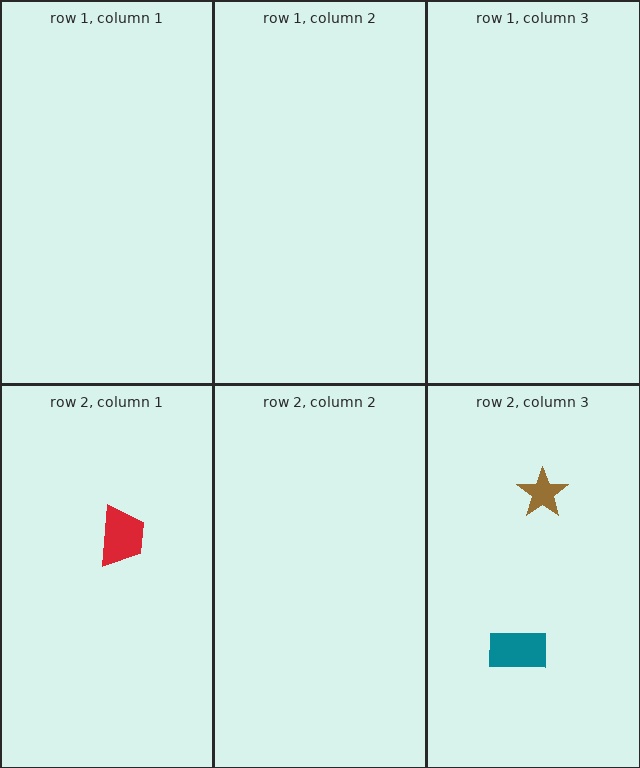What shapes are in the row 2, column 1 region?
The red trapezoid.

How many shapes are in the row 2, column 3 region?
2.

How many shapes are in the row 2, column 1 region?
1.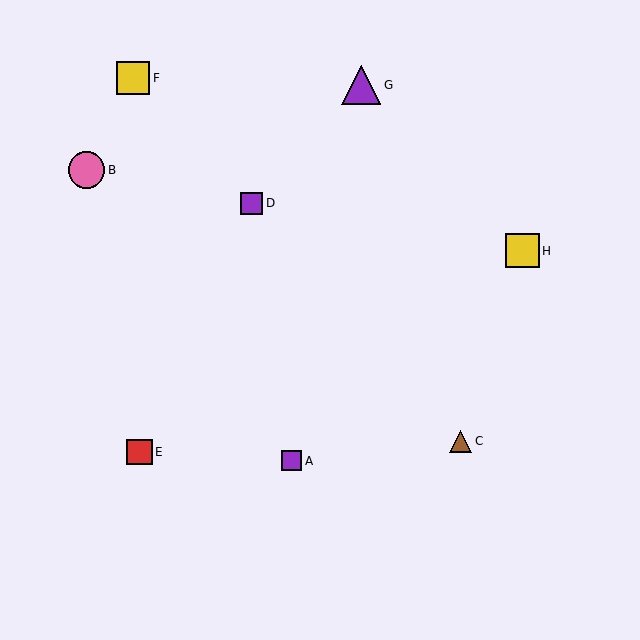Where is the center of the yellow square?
The center of the yellow square is at (133, 78).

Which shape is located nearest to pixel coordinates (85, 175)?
The pink circle (labeled B) at (87, 170) is nearest to that location.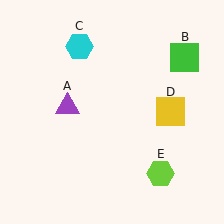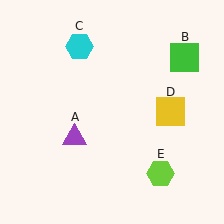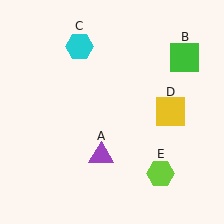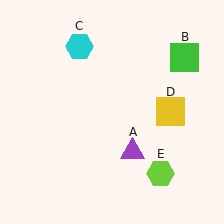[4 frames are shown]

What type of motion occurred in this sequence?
The purple triangle (object A) rotated counterclockwise around the center of the scene.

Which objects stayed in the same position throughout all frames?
Green square (object B) and cyan hexagon (object C) and yellow square (object D) and lime hexagon (object E) remained stationary.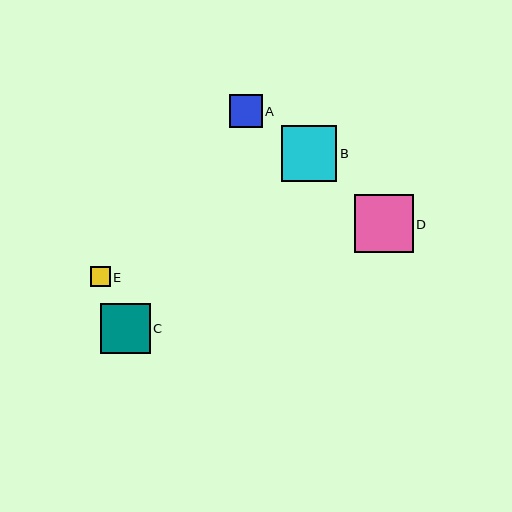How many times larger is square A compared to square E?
Square A is approximately 1.6 times the size of square E.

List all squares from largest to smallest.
From largest to smallest: D, B, C, A, E.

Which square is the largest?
Square D is the largest with a size of approximately 59 pixels.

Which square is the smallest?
Square E is the smallest with a size of approximately 20 pixels.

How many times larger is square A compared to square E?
Square A is approximately 1.6 times the size of square E.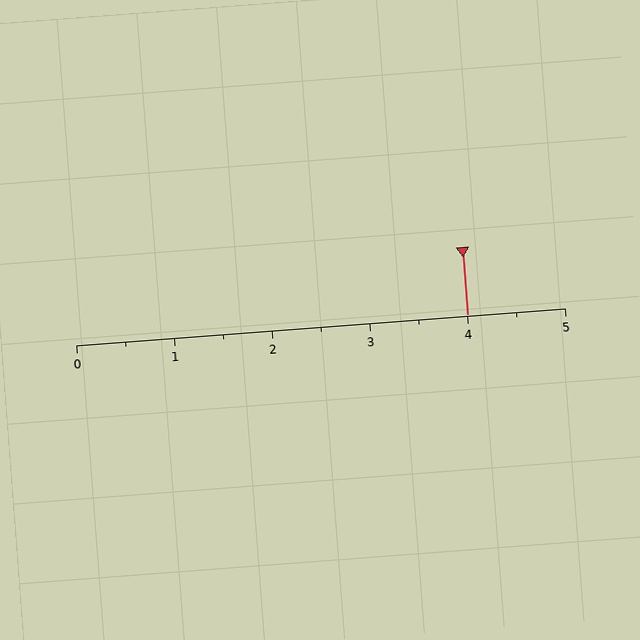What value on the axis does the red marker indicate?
The marker indicates approximately 4.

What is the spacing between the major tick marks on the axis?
The major ticks are spaced 1 apart.